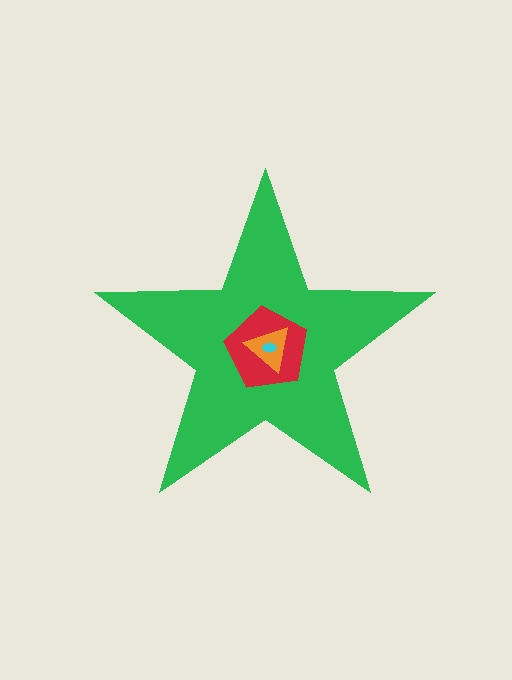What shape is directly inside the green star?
The red pentagon.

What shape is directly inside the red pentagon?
The orange triangle.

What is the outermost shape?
The green star.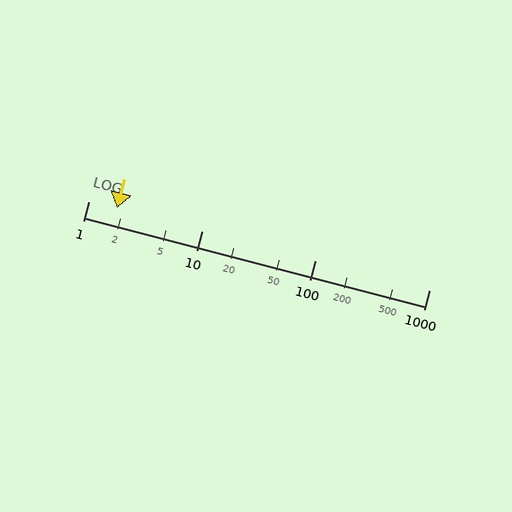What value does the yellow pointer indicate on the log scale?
The pointer indicates approximately 1.8.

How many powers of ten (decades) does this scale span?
The scale spans 3 decades, from 1 to 1000.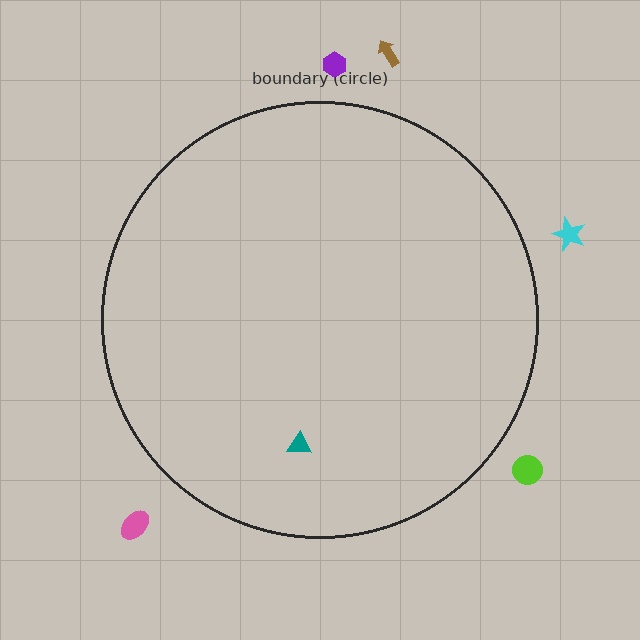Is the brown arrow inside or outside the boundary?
Outside.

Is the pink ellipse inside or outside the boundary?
Outside.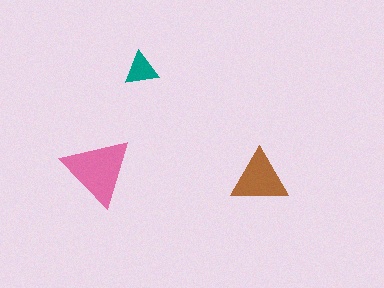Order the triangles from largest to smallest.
the pink one, the brown one, the teal one.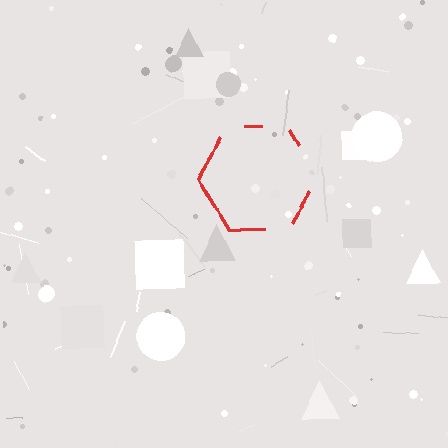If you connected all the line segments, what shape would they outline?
They would outline a hexagon.